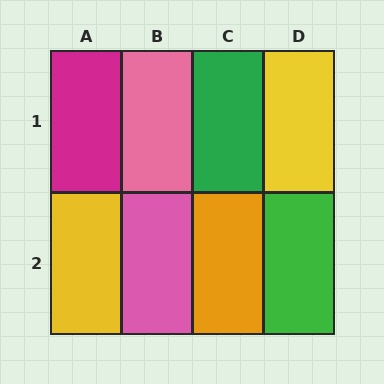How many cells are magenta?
1 cell is magenta.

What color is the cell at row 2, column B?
Pink.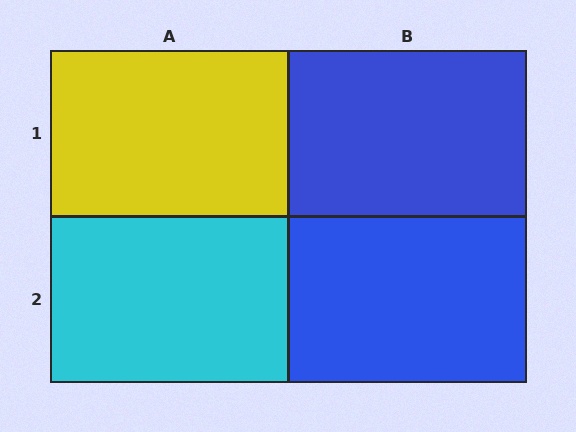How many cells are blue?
2 cells are blue.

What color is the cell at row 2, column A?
Cyan.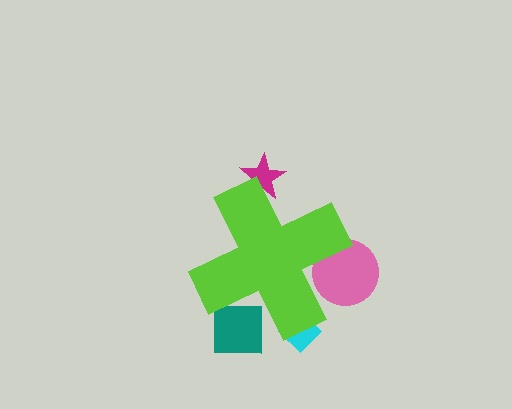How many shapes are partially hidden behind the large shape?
4 shapes are partially hidden.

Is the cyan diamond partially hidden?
Yes, the cyan diamond is partially hidden behind the lime cross.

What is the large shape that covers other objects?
A lime cross.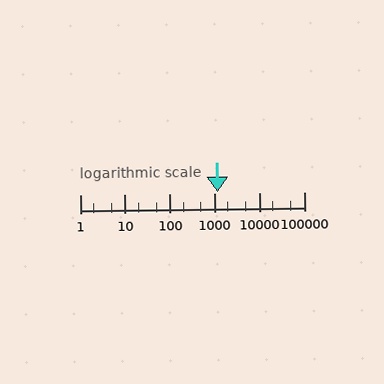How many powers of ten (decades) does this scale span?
The scale spans 5 decades, from 1 to 100000.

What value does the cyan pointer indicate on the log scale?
The pointer indicates approximately 1200.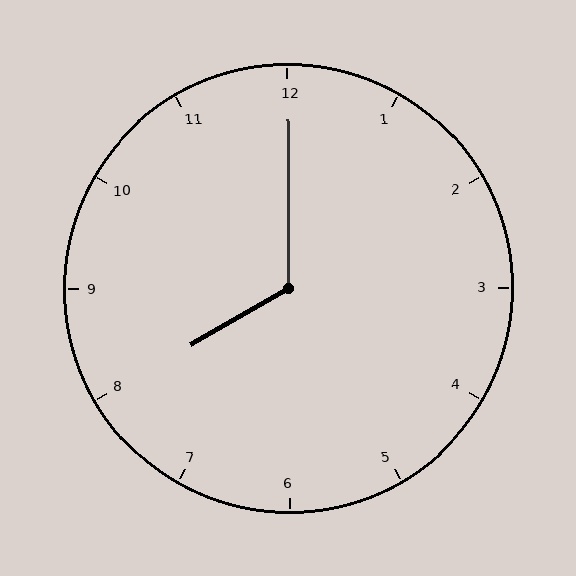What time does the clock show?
8:00.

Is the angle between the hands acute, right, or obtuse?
It is obtuse.